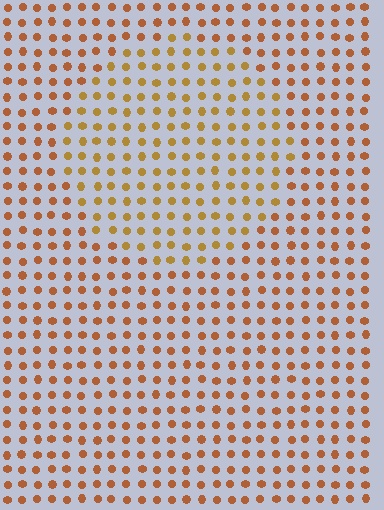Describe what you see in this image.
The image is filled with small brown elements in a uniform arrangement. A circle-shaped region is visible where the elements are tinted to a slightly different hue, forming a subtle color boundary.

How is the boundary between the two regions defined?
The boundary is defined purely by a slight shift in hue (about 21 degrees). Spacing, size, and orientation are identical on both sides.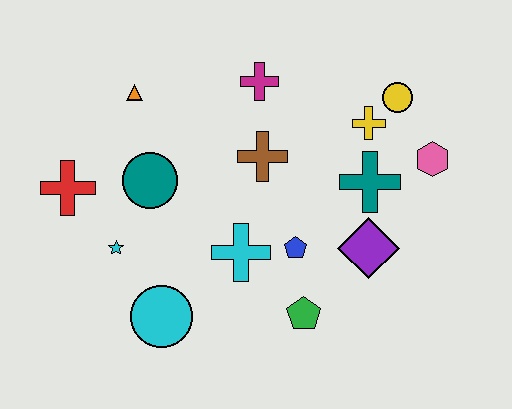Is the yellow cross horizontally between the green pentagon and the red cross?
No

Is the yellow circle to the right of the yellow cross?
Yes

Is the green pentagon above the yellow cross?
No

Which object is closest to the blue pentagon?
The cyan cross is closest to the blue pentagon.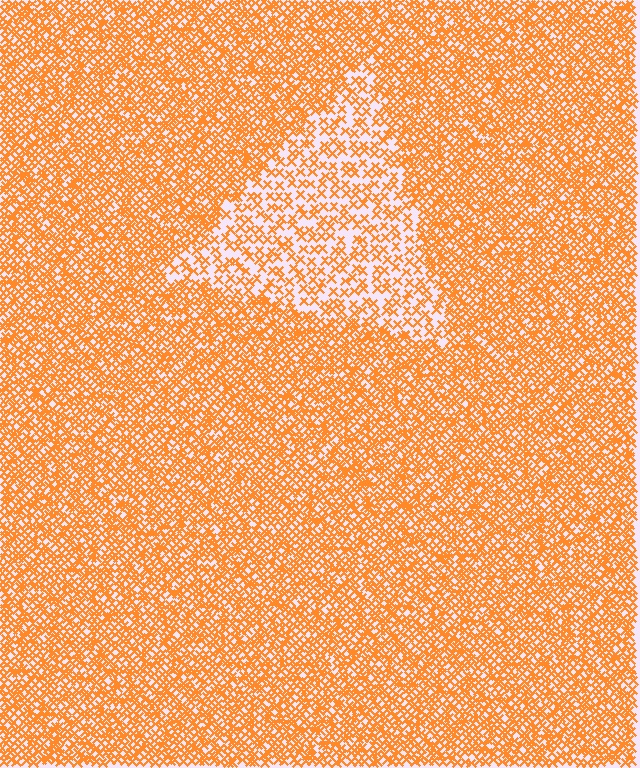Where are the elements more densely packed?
The elements are more densely packed outside the triangle boundary.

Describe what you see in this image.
The image contains small orange elements arranged at two different densities. A triangle-shaped region is visible where the elements are less densely packed than the surrounding area.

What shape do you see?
I see a triangle.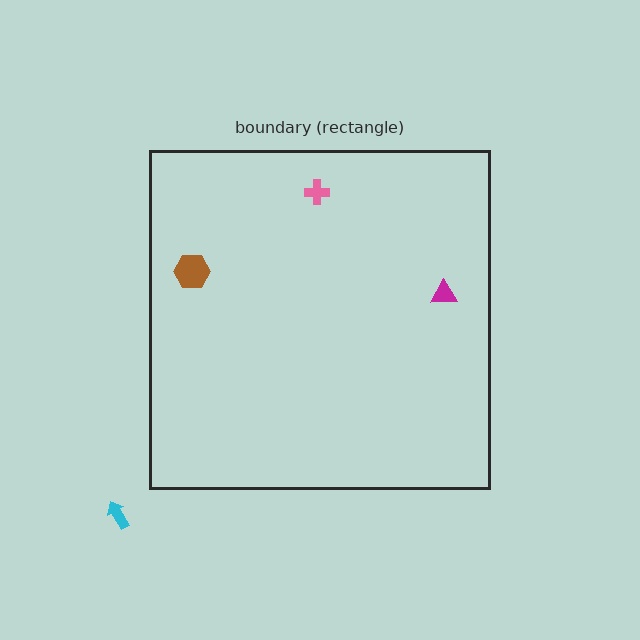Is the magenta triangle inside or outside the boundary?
Inside.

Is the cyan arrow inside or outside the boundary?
Outside.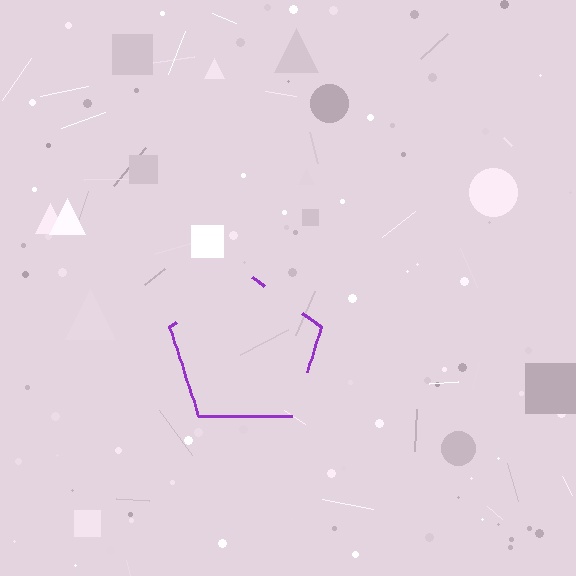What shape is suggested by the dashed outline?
The dashed outline suggests a pentagon.